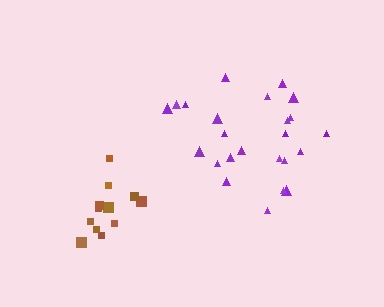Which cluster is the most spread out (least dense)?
Purple.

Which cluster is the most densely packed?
Brown.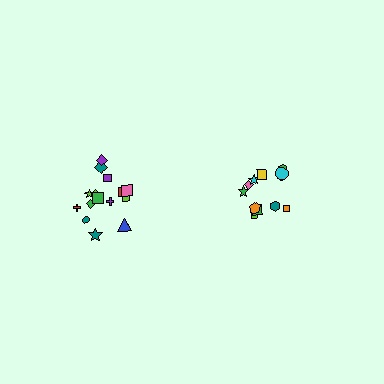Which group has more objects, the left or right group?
The left group.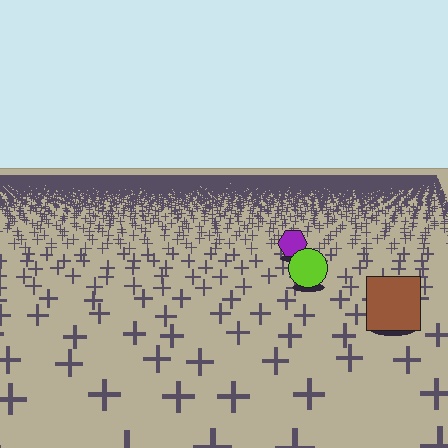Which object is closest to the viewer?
The brown square is closest. The texture marks near it are larger and more spread out.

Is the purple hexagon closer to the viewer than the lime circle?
No. The lime circle is closer — you can tell from the texture gradient: the ground texture is coarser near it.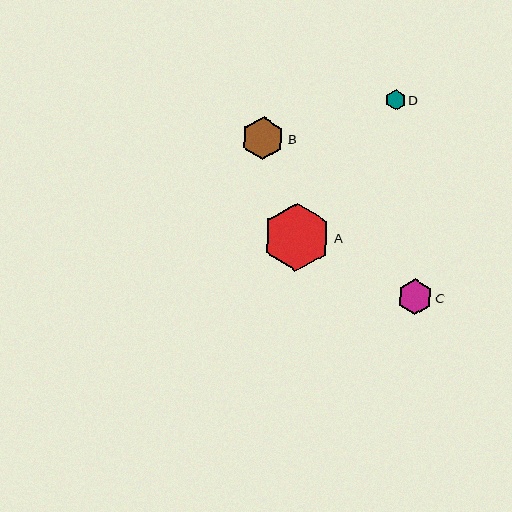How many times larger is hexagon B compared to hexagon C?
Hexagon B is approximately 1.2 times the size of hexagon C.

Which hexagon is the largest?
Hexagon A is the largest with a size of approximately 68 pixels.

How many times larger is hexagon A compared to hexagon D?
Hexagon A is approximately 3.3 times the size of hexagon D.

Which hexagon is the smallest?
Hexagon D is the smallest with a size of approximately 21 pixels.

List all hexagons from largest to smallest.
From largest to smallest: A, B, C, D.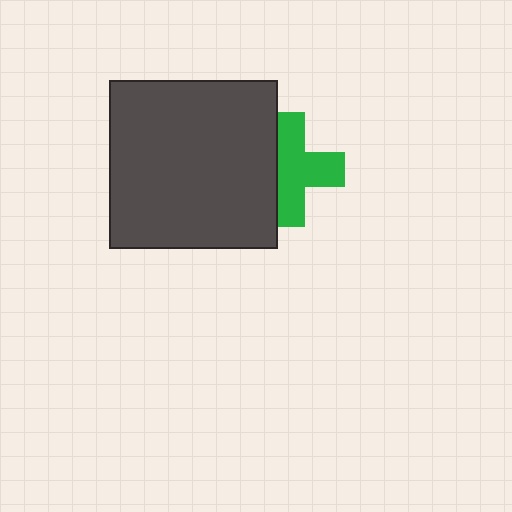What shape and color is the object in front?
The object in front is a dark gray square.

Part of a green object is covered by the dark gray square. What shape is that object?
It is a cross.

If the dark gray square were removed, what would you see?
You would see the complete green cross.